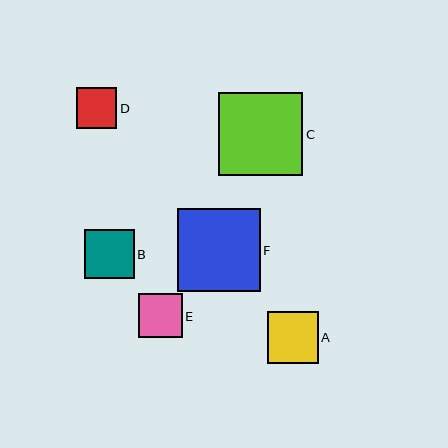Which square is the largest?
Square C is the largest with a size of approximately 84 pixels.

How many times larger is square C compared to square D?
Square C is approximately 2.0 times the size of square D.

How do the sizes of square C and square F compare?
Square C and square F are approximately the same size.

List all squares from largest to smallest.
From largest to smallest: C, F, A, B, E, D.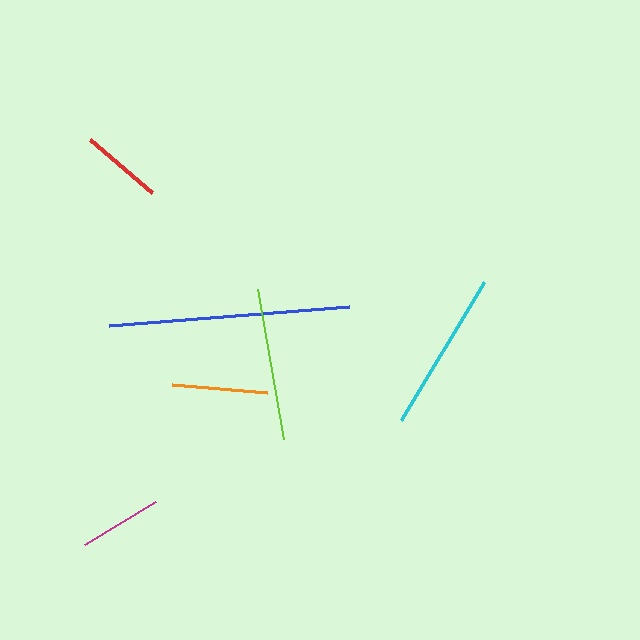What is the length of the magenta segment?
The magenta segment is approximately 83 pixels long.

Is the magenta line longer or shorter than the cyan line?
The cyan line is longer than the magenta line.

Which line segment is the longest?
The blue line is the longest at approximately 240 pixels.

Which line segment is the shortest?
The red line is the shortest at approximately 82 pixels.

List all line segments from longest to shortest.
From longest to shortest: blue, cyan, lime, orange, magenta, red.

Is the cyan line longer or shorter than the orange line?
The cyan line is longer than the orange line.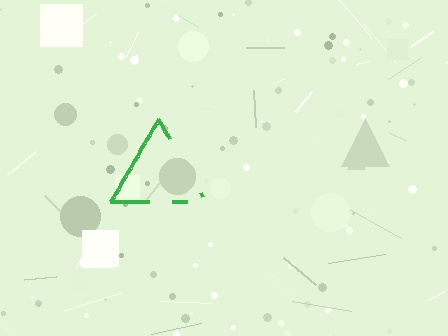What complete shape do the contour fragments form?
The contour fragments form a triangle.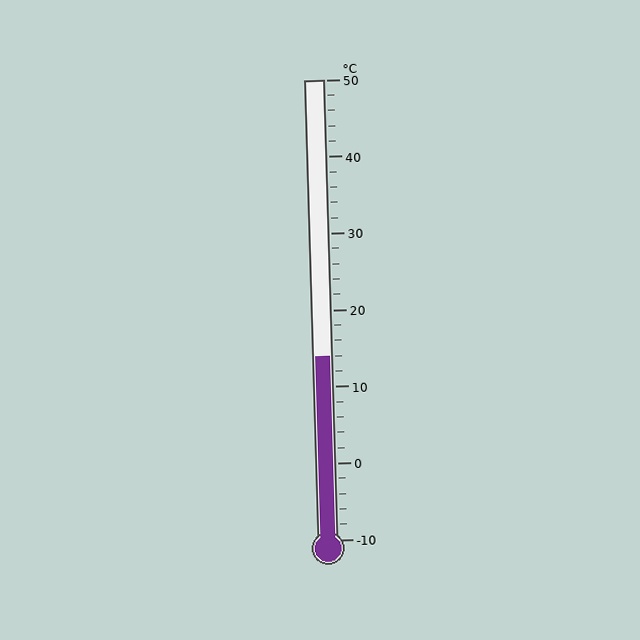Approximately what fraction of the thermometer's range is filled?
The thermometer is filled to approximately 40% of its range.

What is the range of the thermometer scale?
The thermometer scale ranges from -10°C to 50°C.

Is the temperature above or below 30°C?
The temperature is below 30°C.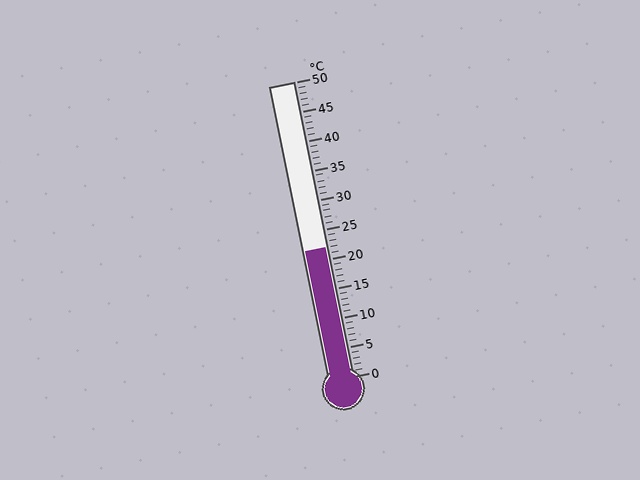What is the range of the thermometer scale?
The thermometer scale ranges from 0°C to 50°C.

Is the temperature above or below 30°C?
The temperature is below 30°C.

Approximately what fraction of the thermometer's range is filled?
The thermometer is filled to approximately 45% of its range.